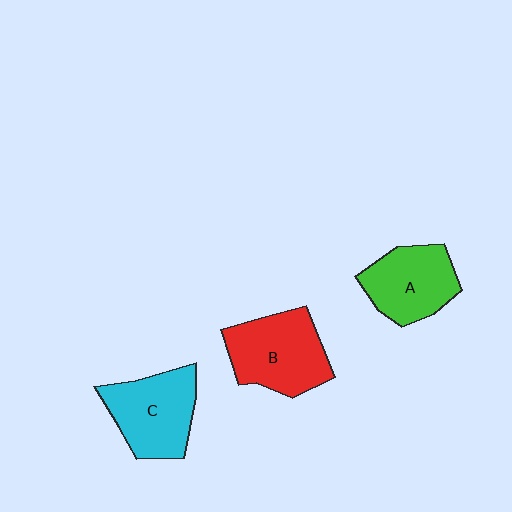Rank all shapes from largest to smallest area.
From largest to smallest: B (red), C (cyan), A (green).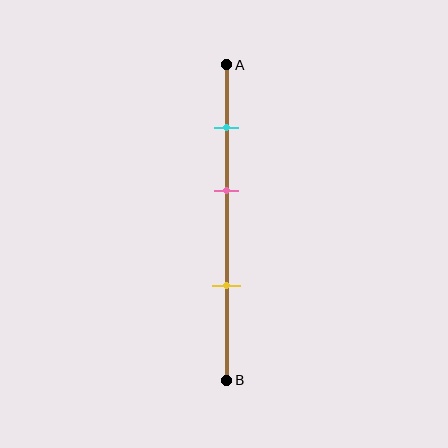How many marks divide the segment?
There are 3 marks dividing the segment.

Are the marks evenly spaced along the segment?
Yes, the marks are approximately evenly spaced.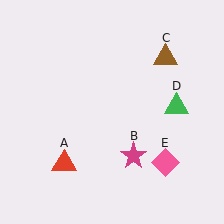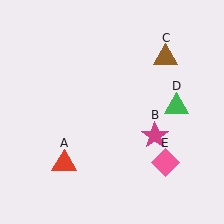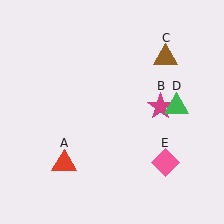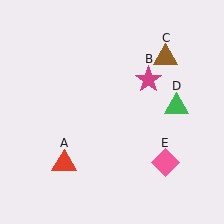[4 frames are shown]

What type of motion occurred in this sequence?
The magenta star (object B) rotated counterclockwise around the center of the scene.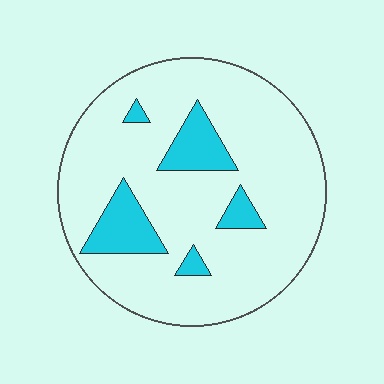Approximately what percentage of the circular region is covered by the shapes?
Approximately 15%.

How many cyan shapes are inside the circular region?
5.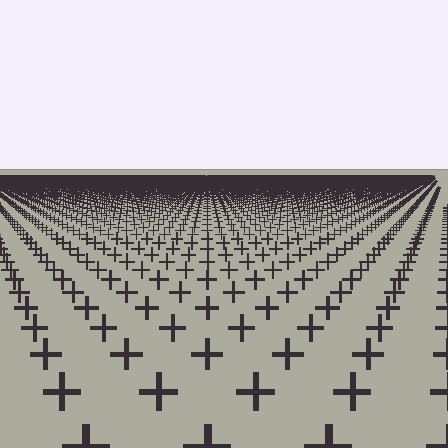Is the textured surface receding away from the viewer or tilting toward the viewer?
The surface is receding away from the viewer. Texture elements get smaller and denser toward the top.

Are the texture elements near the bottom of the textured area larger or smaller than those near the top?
Larger. Near the bottom, elements are closer to the viewer and appear at a bigger on-screen size.